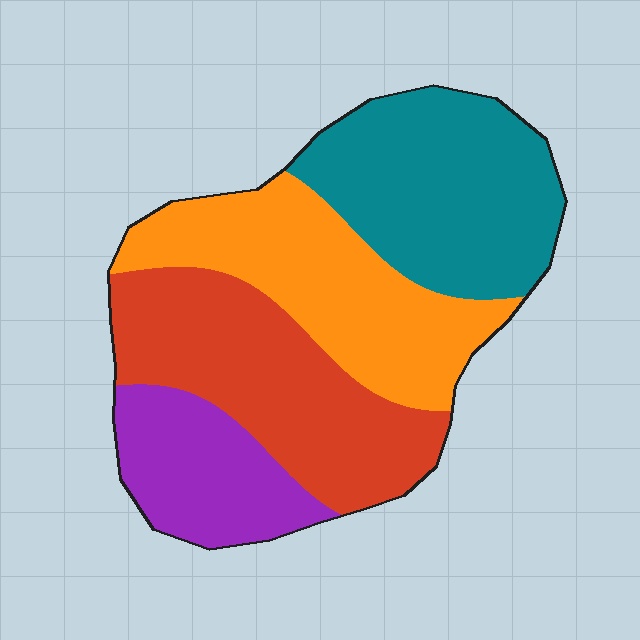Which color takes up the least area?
Purple, at roughly 15%.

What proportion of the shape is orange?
Orange covers around 25% of the shape.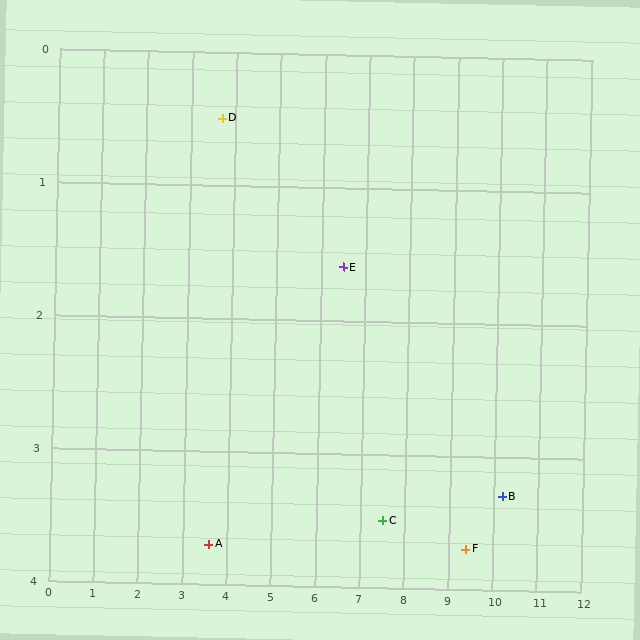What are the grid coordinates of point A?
Point A is at approximately (3.6, 3.7).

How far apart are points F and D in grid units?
Points F and D are about 6.5 grid units apart.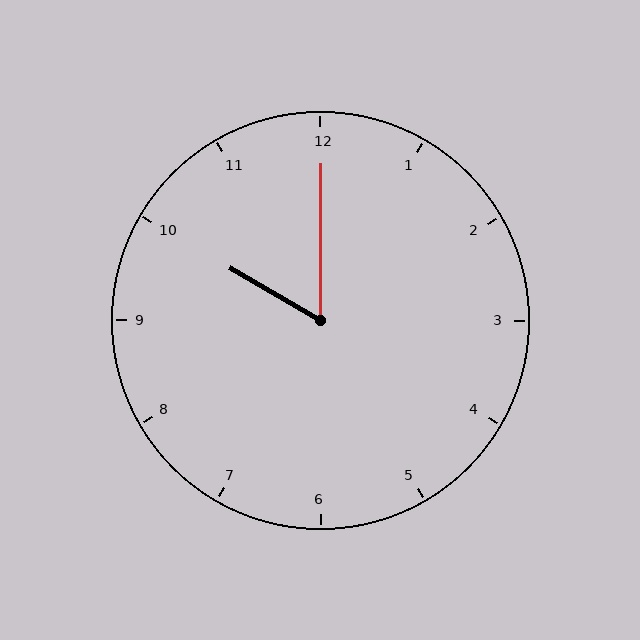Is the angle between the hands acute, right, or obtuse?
It is acute.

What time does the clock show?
10:00.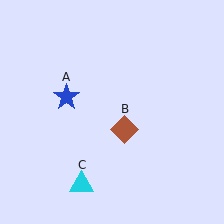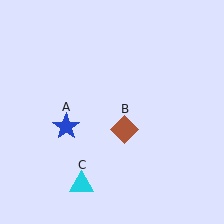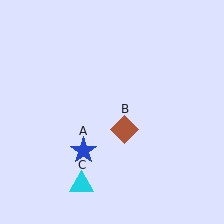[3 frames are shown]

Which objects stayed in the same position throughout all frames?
Brown diamond (object B) and cyan triangle (object C) remained stationary.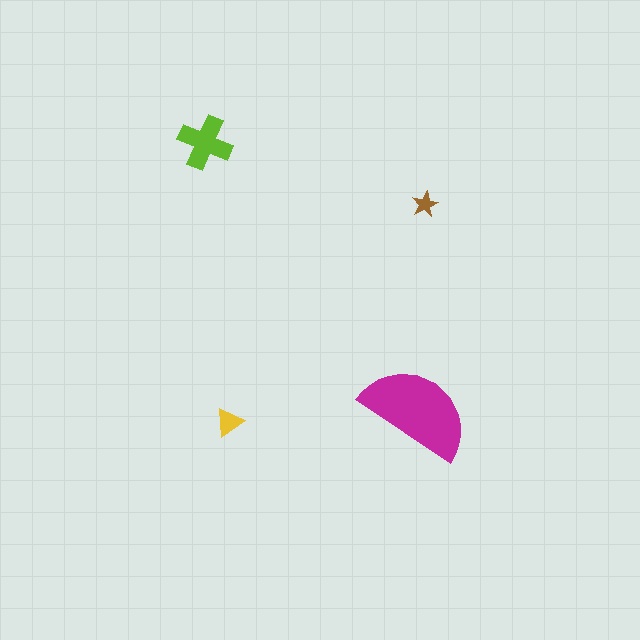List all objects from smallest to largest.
The brown star, the yellow triangle, the lime cross, the magenta semicircle.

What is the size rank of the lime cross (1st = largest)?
2nd.